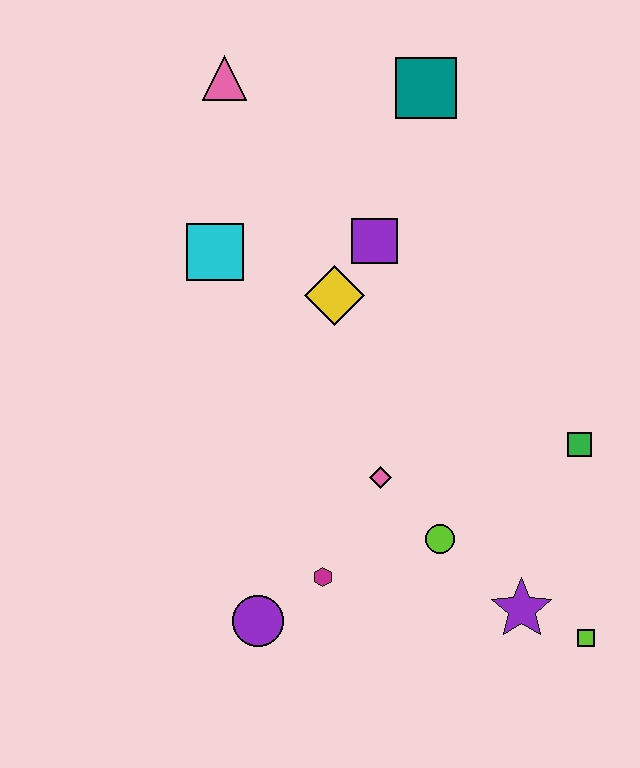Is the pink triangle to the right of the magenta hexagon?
No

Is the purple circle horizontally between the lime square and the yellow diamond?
No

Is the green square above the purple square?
No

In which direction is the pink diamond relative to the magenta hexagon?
The pink diamond is above the magenta hexagon.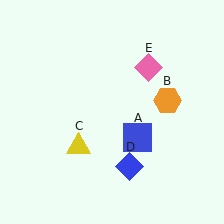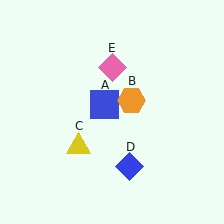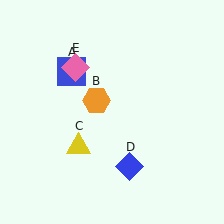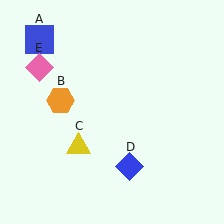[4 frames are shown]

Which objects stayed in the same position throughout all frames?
Yellow triangle (object C) and blue diamond (object D) remained stationary.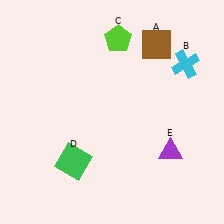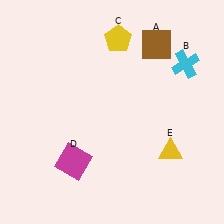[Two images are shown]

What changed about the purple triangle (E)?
In Image 1, E is purple. In Image 2, it changed to yellow.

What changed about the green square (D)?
In Image 1, D is green. In Image 2, it changed to magenta.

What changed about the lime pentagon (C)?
In Image 1, C is lime. In Image 2, it changed to yellow.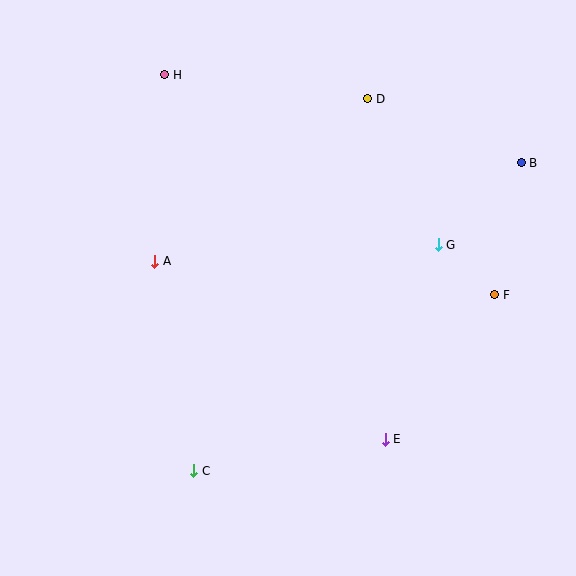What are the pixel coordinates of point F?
Point F is at (495, 295).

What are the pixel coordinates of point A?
Point A is at (155, 261).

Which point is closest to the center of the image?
Point A at (155, 261) is closest to the center.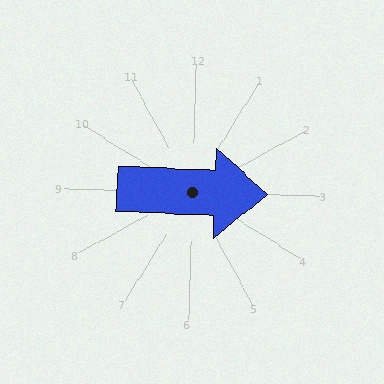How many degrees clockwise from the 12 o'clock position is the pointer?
Approximately 91 degrees.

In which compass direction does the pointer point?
East.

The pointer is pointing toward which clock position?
Roughly 3 o'clock.